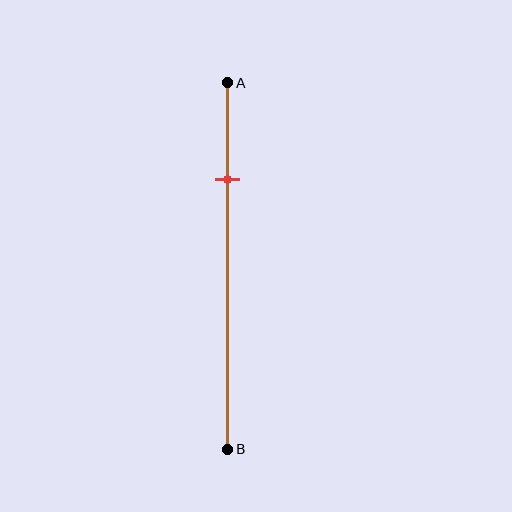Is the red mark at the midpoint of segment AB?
No, the mark is at about 25% from A, not at the 50% midpoint.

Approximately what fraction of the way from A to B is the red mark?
The red mark is approximately 25% of the way from A to B.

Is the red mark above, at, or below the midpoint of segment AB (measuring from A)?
The red mark is above the midpoint of segment AB.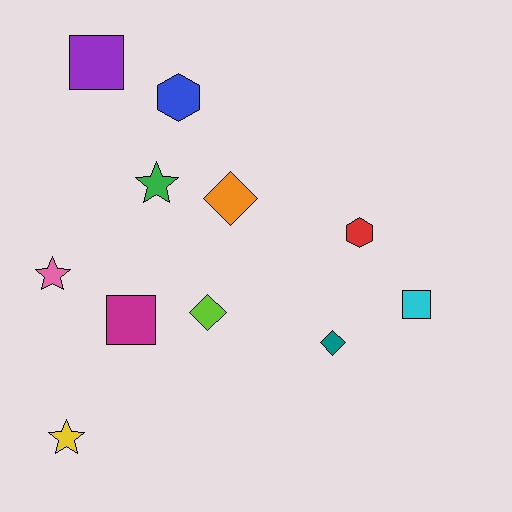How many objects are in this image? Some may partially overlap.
There are 11 objects.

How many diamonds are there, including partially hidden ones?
There are 3 diamonds.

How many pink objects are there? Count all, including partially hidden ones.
There is 1 pink object.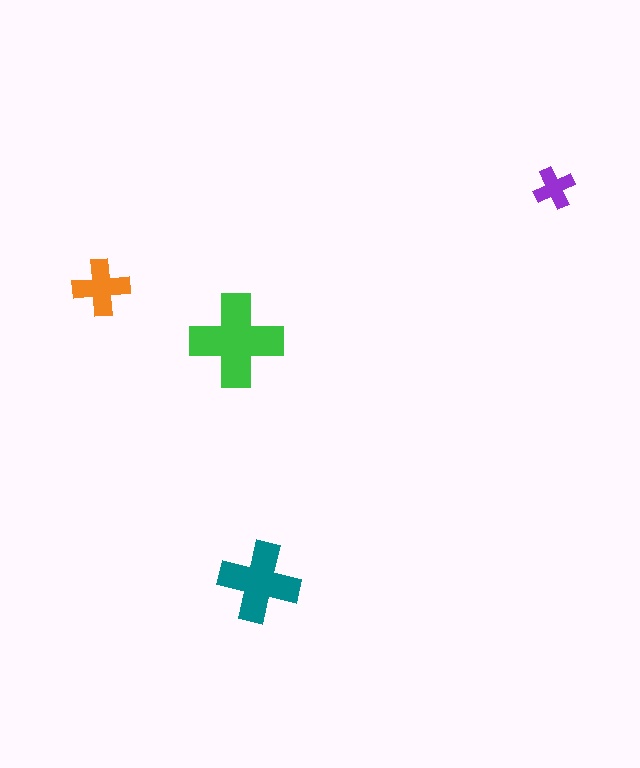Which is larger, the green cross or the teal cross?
The green one.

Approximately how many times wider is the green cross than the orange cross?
About 1.5 times wider.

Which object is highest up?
The purple cross is topmost.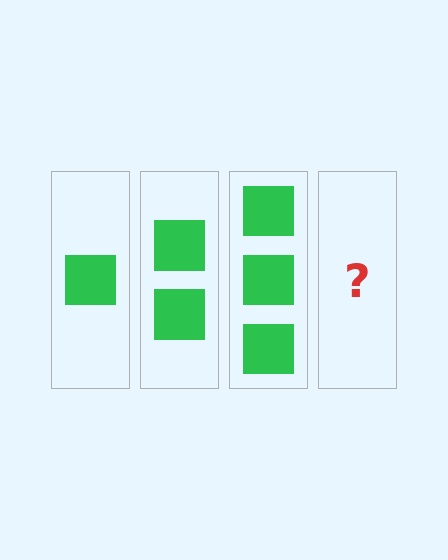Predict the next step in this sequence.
The next step is 4 squares.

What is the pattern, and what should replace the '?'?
The pattern is that each step adds one more square. The '?' should be 4 squares.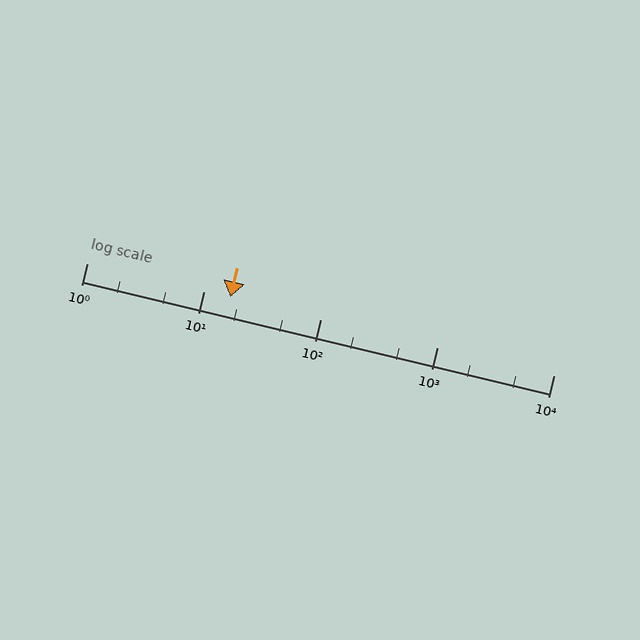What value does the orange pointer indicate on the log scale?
The pointer indicates approximately 17.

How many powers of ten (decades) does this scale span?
The scale spans 4 decades, from 1 to 10000.